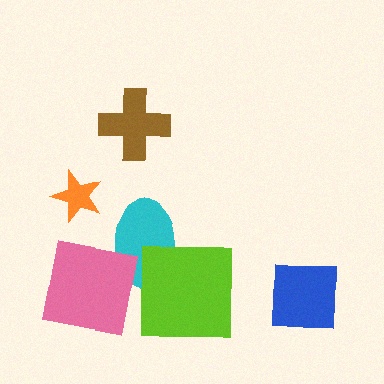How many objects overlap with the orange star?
0 objects overlap with the orange star.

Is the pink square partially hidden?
No, no other shape covers it.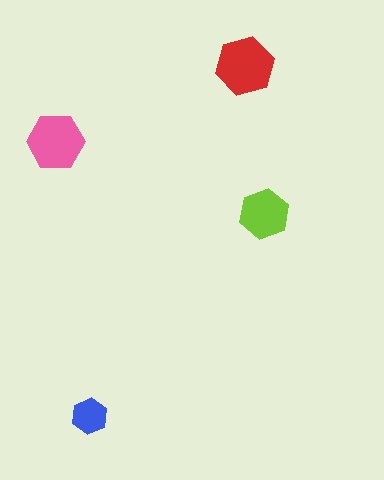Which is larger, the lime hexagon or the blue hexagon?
The lime one.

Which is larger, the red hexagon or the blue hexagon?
The red one.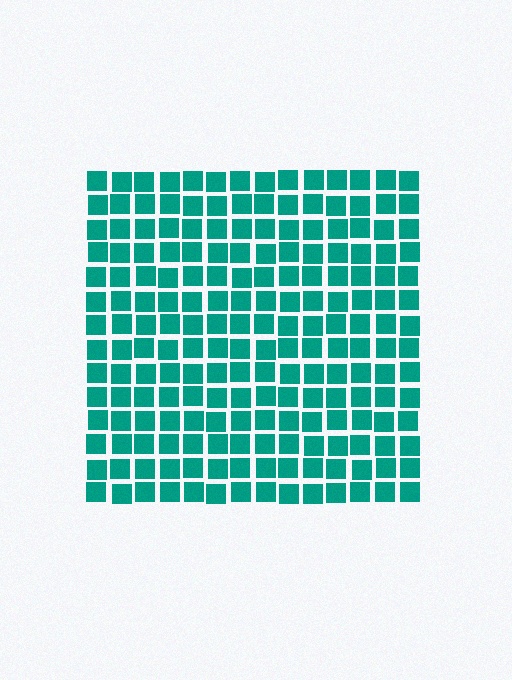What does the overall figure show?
The overall figure shows a square.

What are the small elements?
The small elements are squares.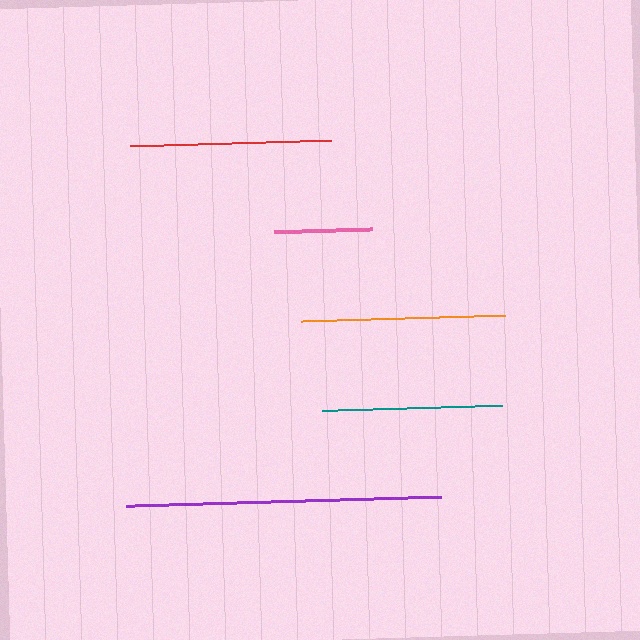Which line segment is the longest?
The purple line is the longest at approximately 315 pixels.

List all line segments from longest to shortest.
From longest to shortest: purple, orange, red, teal, pink.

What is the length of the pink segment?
The pink segment is approximately 97 pixels long.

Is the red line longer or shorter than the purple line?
The purple line is longer than the red line.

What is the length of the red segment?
The red segment is approximately 201 pixels long.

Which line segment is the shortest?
The pink line is the shortest at approximately 97 pixels.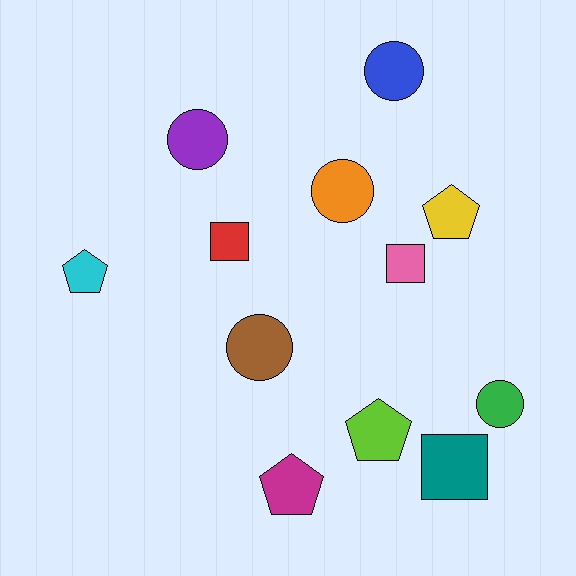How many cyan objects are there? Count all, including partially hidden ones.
There is 1 cyan object.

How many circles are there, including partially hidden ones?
There are 5 circles.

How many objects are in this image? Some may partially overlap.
There are 12 objects.